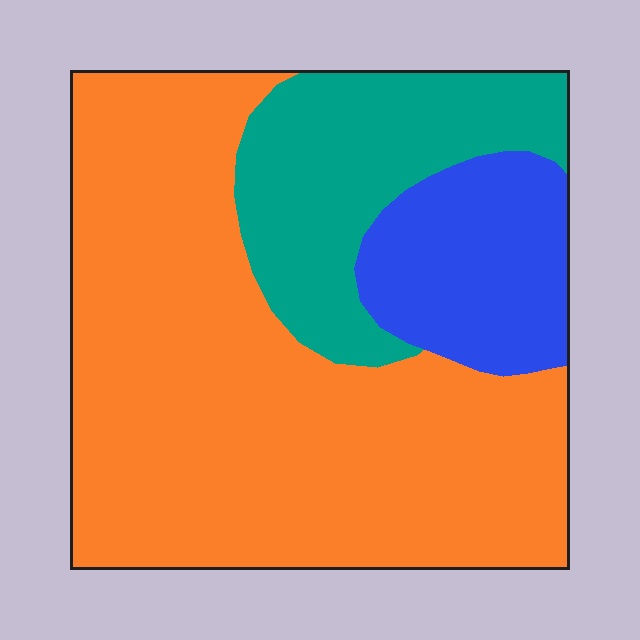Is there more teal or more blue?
Teal.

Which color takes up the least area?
Blue, at roughly 15%.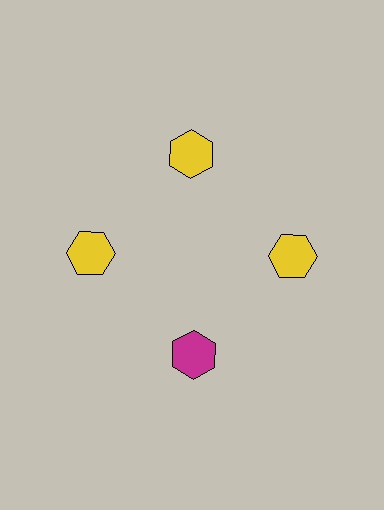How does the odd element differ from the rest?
It has a different color: magenta instead of yellow.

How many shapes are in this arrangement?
There are 4 shapes arranged in a ring pattern.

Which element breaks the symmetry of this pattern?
The magenta hexagon at roughly the 6 o'clock position breaks the symmetry. All other shapes are yellow hexagons.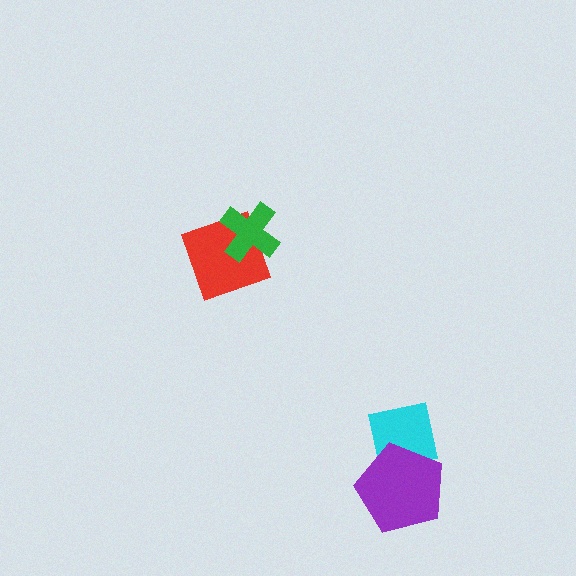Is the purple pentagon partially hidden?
No, no other shape covers it.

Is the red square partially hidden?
Yes, it is partially covered by another shape.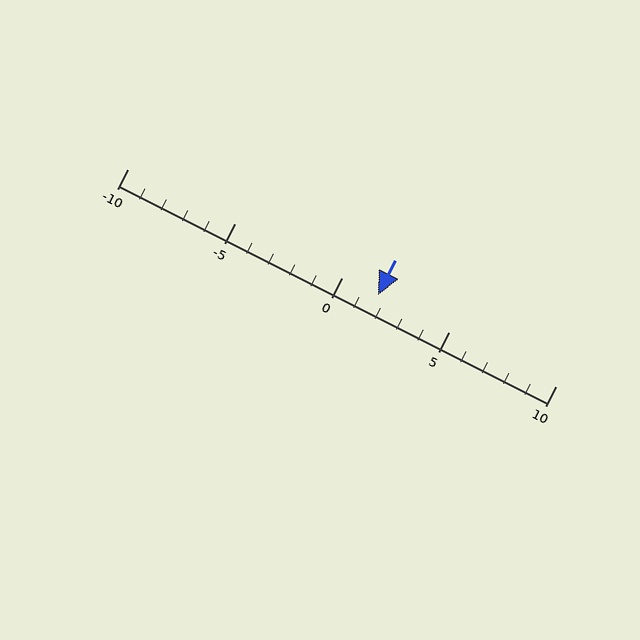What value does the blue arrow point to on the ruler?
The blue arrow points to approximately 2.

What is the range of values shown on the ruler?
The ruler shows values from -10 to 10.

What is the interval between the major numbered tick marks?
The major tick marks are spaced 5 units apart.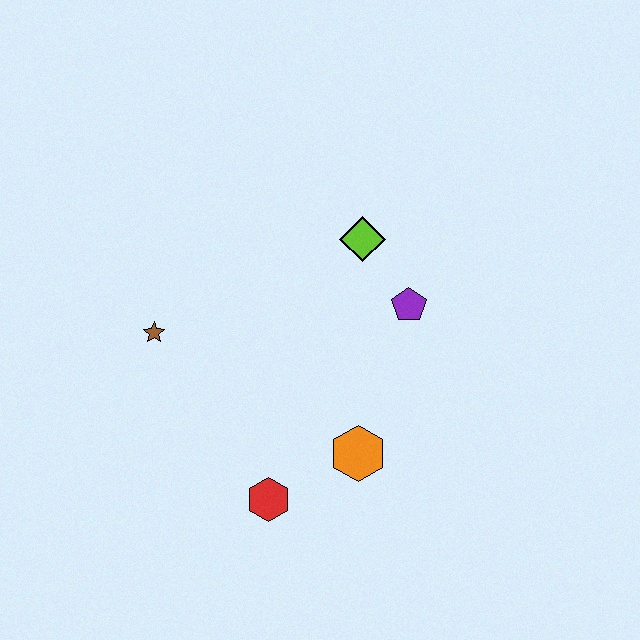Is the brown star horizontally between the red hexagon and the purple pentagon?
No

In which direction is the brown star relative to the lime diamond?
The brown star is to the left of the lime diamond.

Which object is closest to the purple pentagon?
The lime diamond is closest to the purple pentagon.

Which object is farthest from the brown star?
The purple pentagon is farthest from the brown star.